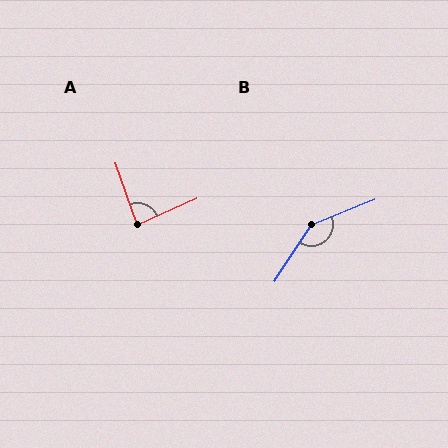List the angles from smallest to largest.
A (85°), B (145°).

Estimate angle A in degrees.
Approximately 85 degrees.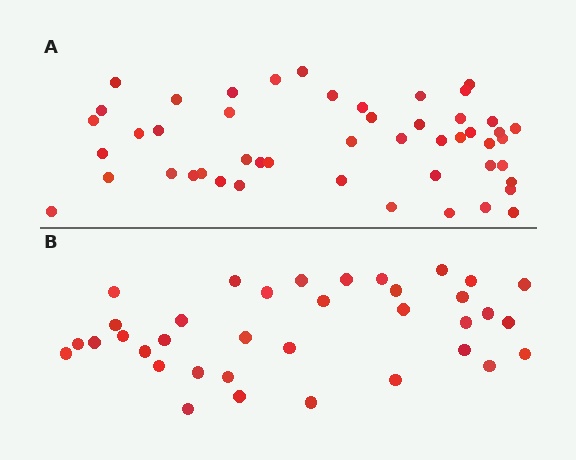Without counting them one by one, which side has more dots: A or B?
Region A (the top region) has more dots.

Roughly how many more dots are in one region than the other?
Region A has approximately 15 more dots than region B.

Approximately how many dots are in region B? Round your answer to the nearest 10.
About 40 dots. (The exact count is 36, which rounds to 40.)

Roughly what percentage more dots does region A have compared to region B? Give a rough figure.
About 35% more.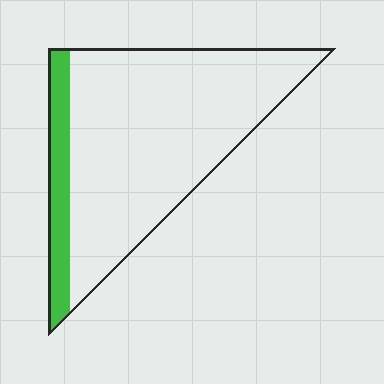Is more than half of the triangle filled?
No.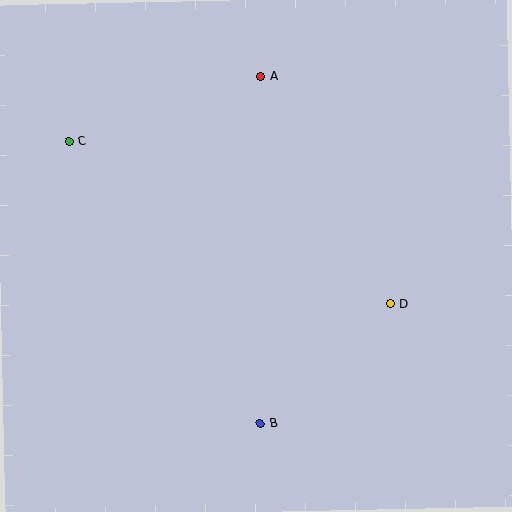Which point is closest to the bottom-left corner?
Point B is closest to the bottom-left corner.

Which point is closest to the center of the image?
Point D at (390, 304) is closest to the center.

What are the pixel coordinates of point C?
Point C is at (69, 141).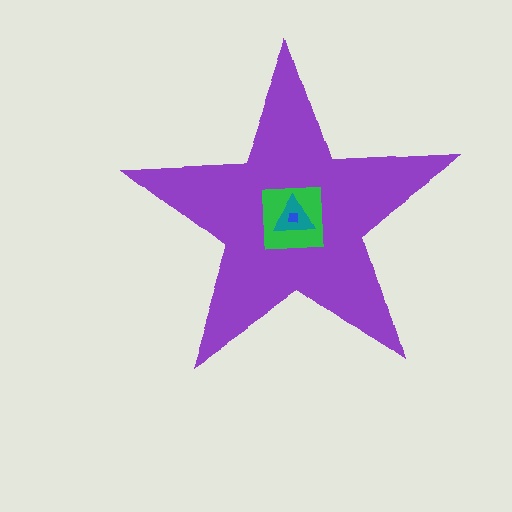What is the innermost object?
The blue square.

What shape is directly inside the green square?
The teal triangle.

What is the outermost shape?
The purple star.